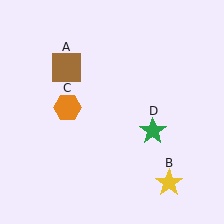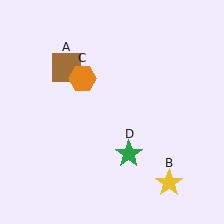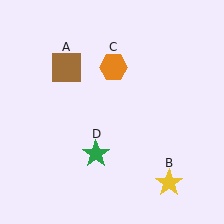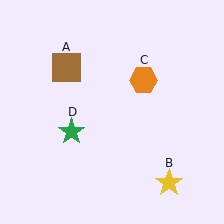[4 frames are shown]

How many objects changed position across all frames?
2 objects changed position: orange hexagon (object C), green star (object D).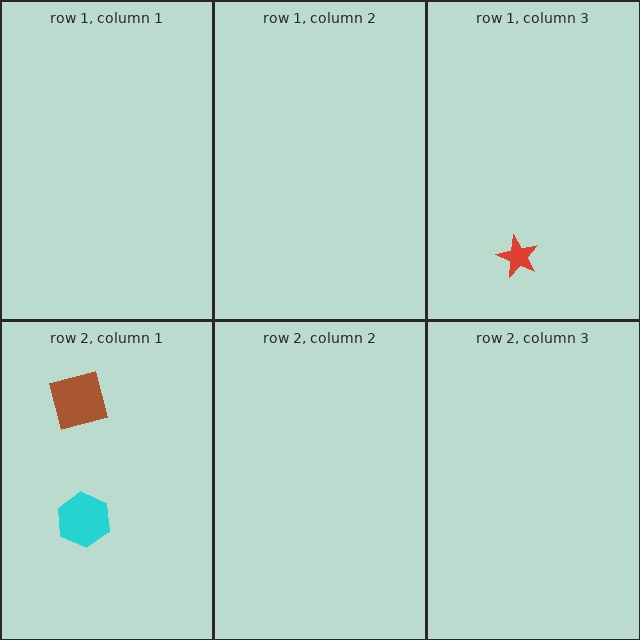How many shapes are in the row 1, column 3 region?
1.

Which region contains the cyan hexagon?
The row 2, column 1 region.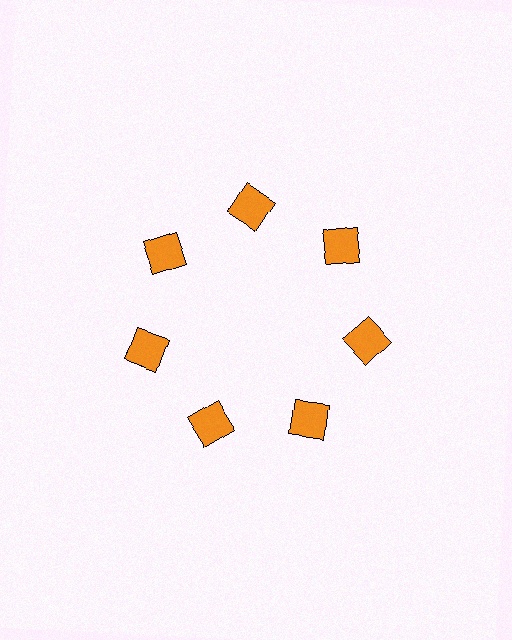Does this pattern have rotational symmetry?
Yes, this pattern has 7-fold rotational symmetry. It looks the same after rotating 51 degrees around the center.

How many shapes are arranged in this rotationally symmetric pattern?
There are 7 shapes, arranged in 7 groups of 1.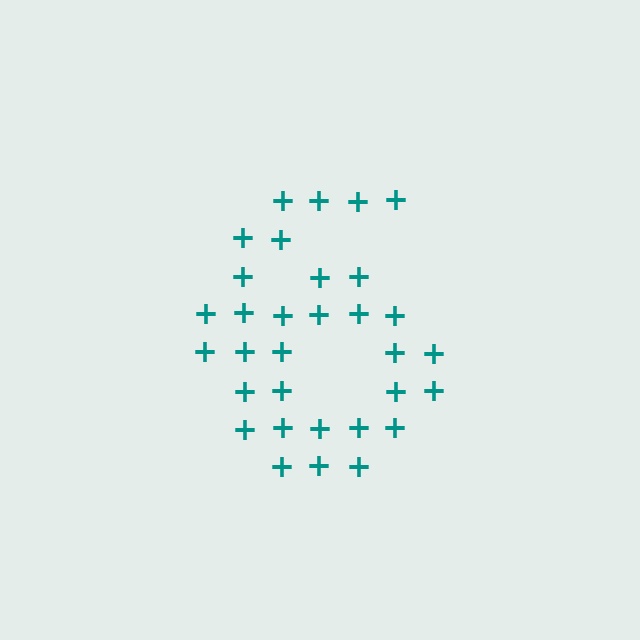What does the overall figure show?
The overall figure shows the digit 6.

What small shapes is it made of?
It is made of small plus signs.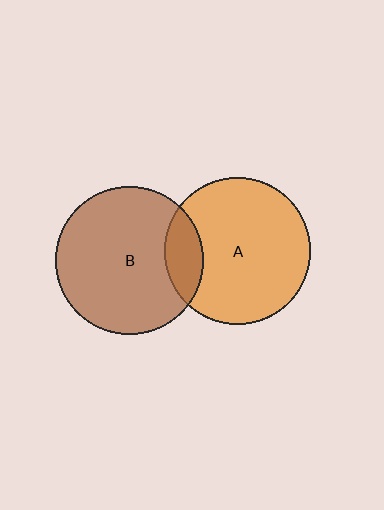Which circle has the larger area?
Circle B (brown).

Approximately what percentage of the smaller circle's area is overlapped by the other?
Approximately 15%.